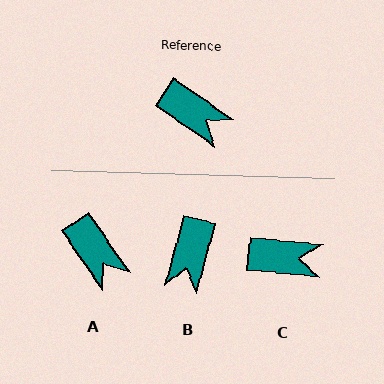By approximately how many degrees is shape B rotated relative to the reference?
Approximately 70 degrees clockwise.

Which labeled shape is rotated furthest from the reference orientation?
B, about 70 degrees away.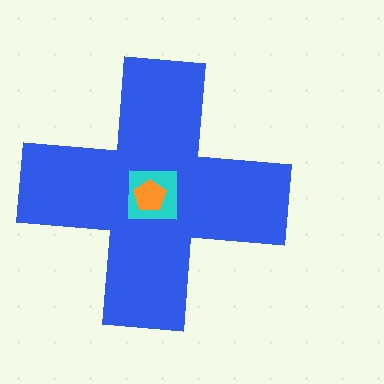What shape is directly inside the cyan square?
The orange pentagon.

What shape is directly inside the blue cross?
The cyan square.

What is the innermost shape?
The orange pentagon.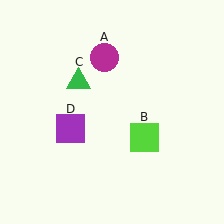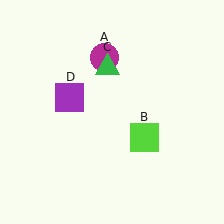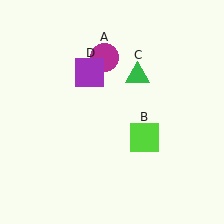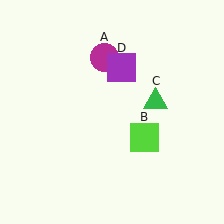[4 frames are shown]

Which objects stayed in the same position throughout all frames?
Magenta circle (object A) and lime square (object B) remained stationary.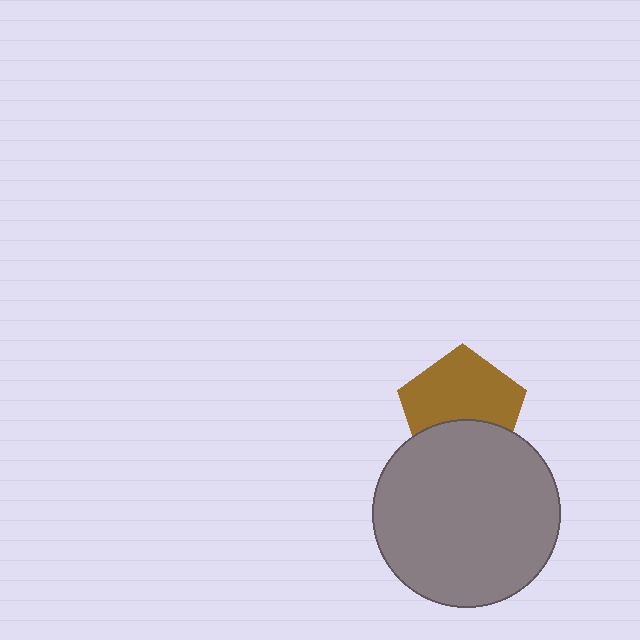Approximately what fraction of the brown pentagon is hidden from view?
Roughly 35% of the brown pentagon is hidden behind the gray circle.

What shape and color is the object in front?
The object in front is a gray circle.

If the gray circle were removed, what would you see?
You would see the complete brown pentagon.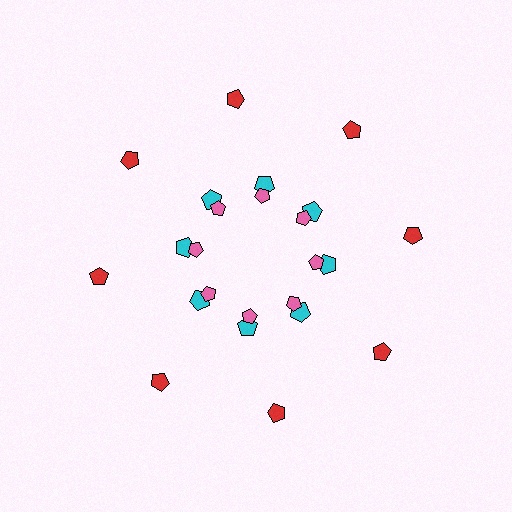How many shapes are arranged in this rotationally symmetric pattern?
There are 24 shapes, arranged in 8 groups of 3.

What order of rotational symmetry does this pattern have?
This pattern has 8-fold rotational symmetry.